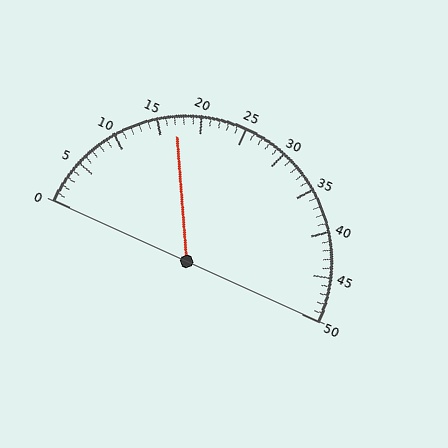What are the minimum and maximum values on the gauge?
The gauge ranges from 0 to 50.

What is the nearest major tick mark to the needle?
The nearest major tick mark is 15.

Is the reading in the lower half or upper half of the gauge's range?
The reading is in the lower half of the range (0 to 50).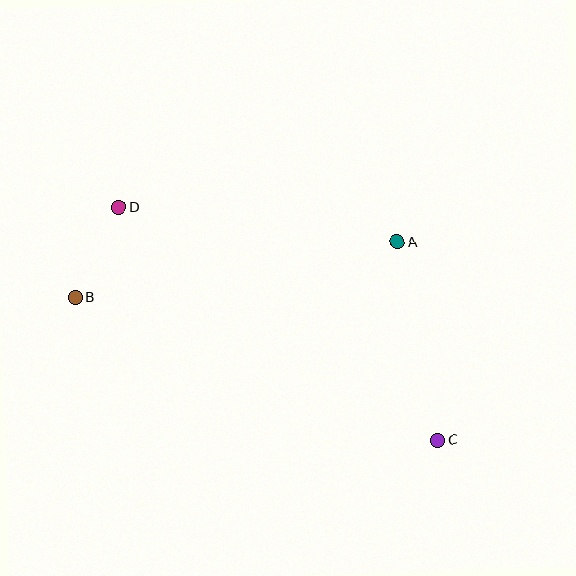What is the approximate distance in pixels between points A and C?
The distance between A and C is approximately 202 pixels.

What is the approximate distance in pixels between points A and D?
The distance between A and D is approximately 281 pixels.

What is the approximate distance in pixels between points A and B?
The distance between A and B is approximately 327 pixels.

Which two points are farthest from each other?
Points C and D are farthest from each other.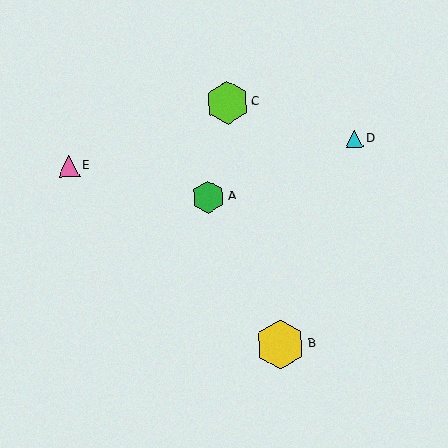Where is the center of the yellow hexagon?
The center of the yellow hexagon is at (280, 345).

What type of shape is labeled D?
Shape D is a cyan triangle.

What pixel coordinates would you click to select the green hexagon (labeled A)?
Click at (208, 197) to select the green hexagon A.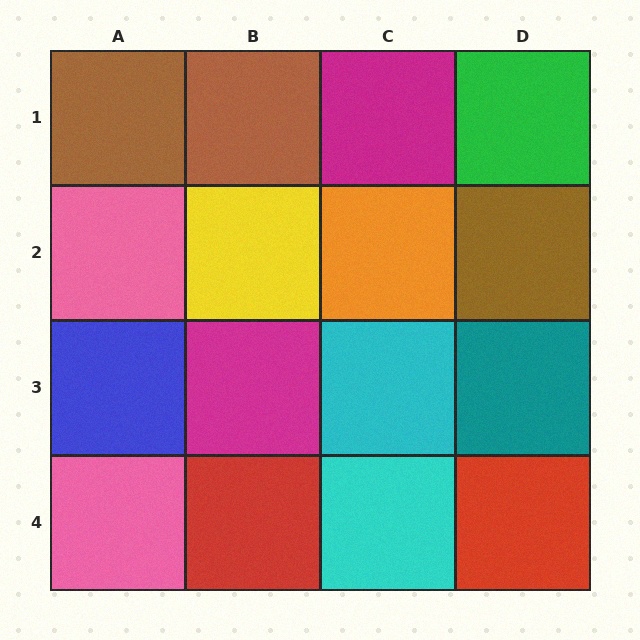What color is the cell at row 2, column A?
Pink.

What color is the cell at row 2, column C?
Orange.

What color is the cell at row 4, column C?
Cyan.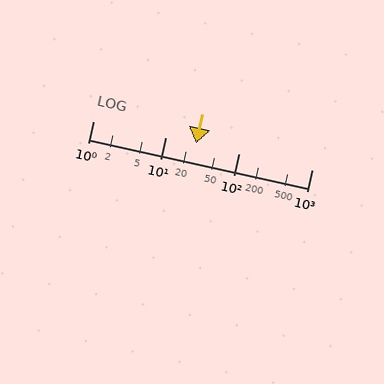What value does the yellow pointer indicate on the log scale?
The pointer indicates approximately 26.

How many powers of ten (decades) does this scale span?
The scale spans 3 decades, from 1 to 1000.